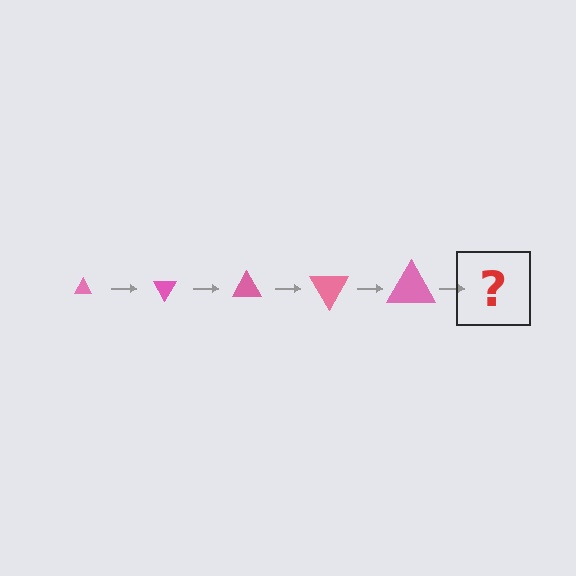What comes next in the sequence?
The next element should be a triangle, larger than the previous one and rotated 300 degrees from the start.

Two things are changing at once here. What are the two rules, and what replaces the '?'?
The two rules are that the triangle grows larger each step and it rotates 60 degrees each step. The '?' should be a triangle, larger than the previous one and rotated 300 degrees from the start.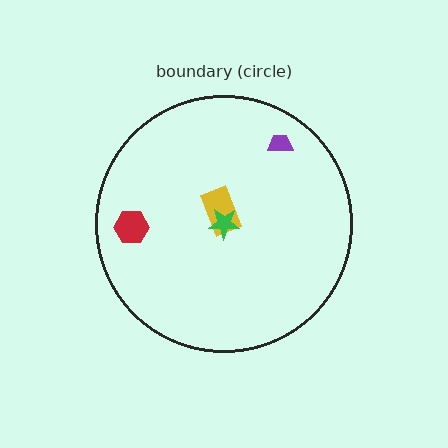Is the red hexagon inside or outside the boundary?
Inside.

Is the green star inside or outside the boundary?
Inside.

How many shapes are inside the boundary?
4 inside, 0 outside.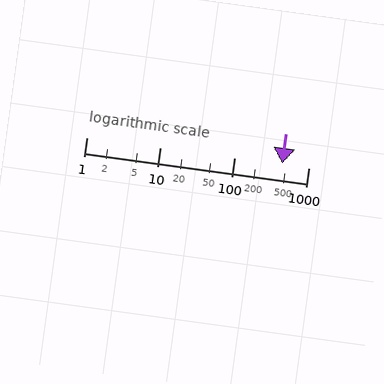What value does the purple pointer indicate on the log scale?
The pointer indicates approximately 440.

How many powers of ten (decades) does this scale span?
The scale spans 3 decades, from 1 to 1000.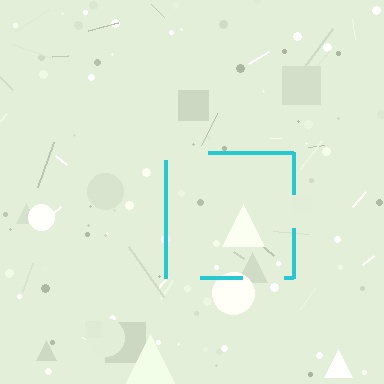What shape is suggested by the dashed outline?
The dashed outline suggests a square.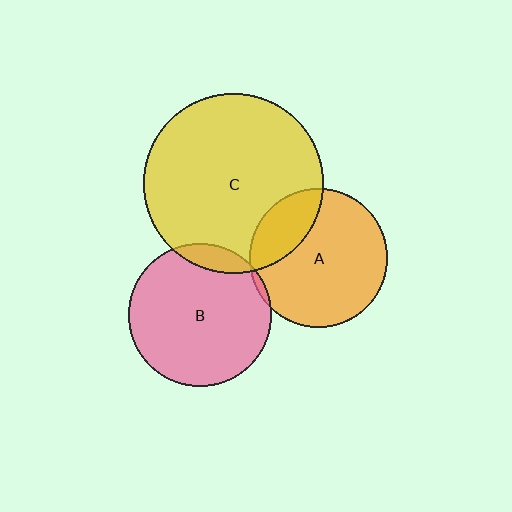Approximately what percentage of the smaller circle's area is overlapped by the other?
Approximately 25%.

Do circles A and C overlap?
Yes.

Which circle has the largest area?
Circle C (yellow).